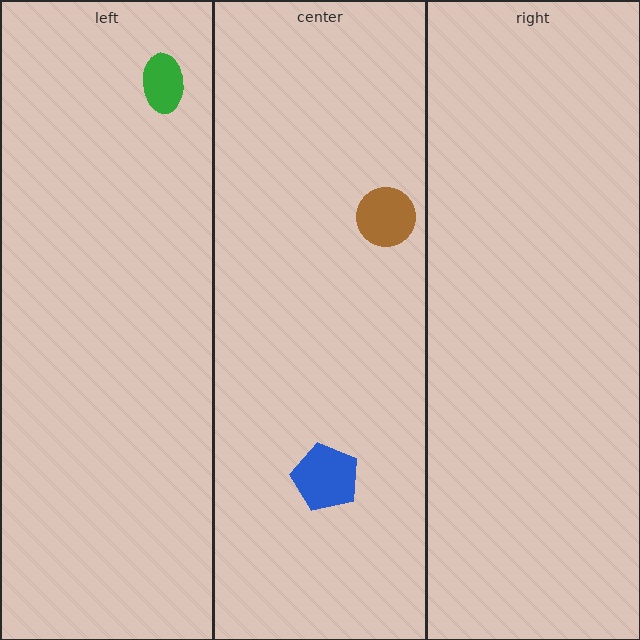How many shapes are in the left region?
1.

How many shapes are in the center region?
2.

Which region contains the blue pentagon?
The center region.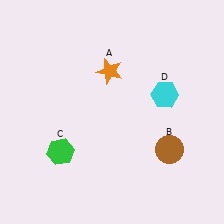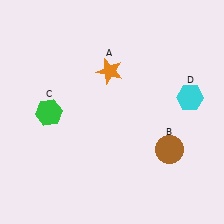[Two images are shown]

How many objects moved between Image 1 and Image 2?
2 objects moved between the two images.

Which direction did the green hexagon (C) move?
The green hexagon (C) moved up.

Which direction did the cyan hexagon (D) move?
The cyan hexagon (D) moved right.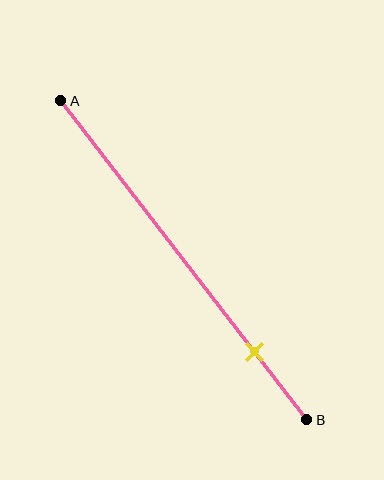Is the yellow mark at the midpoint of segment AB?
No, the mark is at about 80% from A, not at the 50% midpoint.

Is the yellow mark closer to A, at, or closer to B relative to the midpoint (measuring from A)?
The yellow mark is closer to point B than the midpoint of segment AB.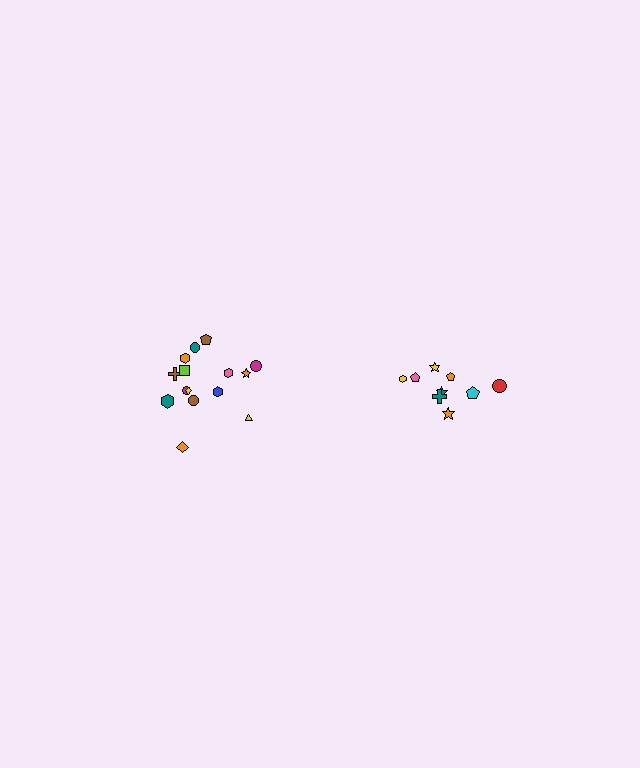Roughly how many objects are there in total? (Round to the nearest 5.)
Roughly 25 objects in total.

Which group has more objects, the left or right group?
The left group.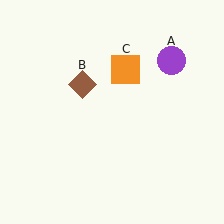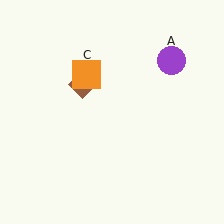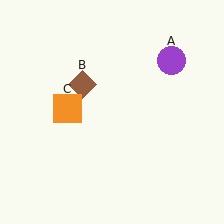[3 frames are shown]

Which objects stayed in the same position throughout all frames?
Purple circle (object A) and brown diamond (object B) remained stationary.